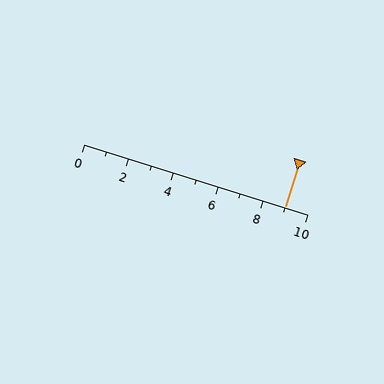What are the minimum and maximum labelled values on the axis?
The axis runs from 0 to 10.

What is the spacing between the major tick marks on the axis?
The major ticks are spaced 2 apart.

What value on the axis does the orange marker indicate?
The marker indicates approximately 9.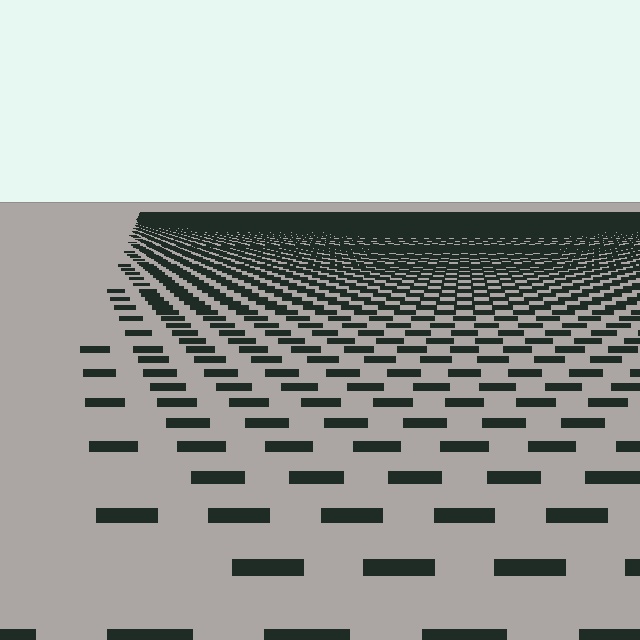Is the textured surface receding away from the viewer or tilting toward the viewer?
The surface is receding away from the viewer. Texture elements get smaller and denser toward the top.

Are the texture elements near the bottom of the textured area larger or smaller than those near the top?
Larger. Near the bottom, elements are closer to the viewer and appear at a bigger on-screen size.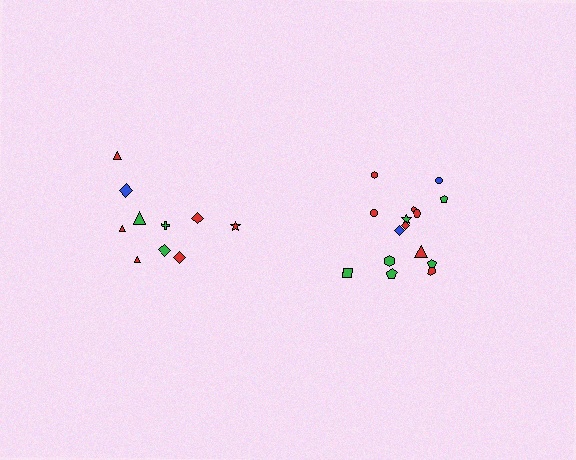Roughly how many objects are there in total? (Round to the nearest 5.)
Roughly 25 objects in total.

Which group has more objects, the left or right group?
The right group.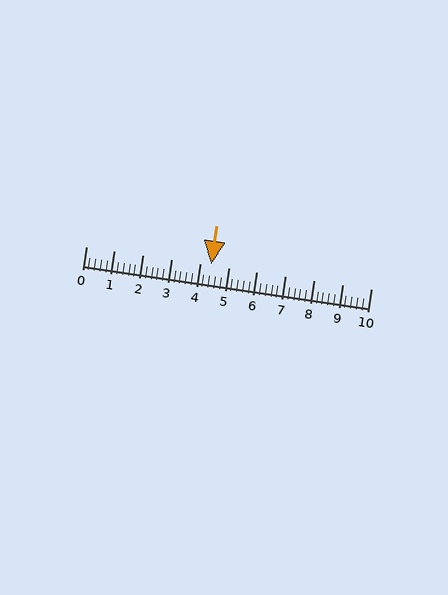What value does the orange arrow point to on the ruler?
The orange arrow points to approximately 4.4.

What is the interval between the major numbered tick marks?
The major tick marks are spaced 1 units apart.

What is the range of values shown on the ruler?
The ruler shows values from 0 to 10.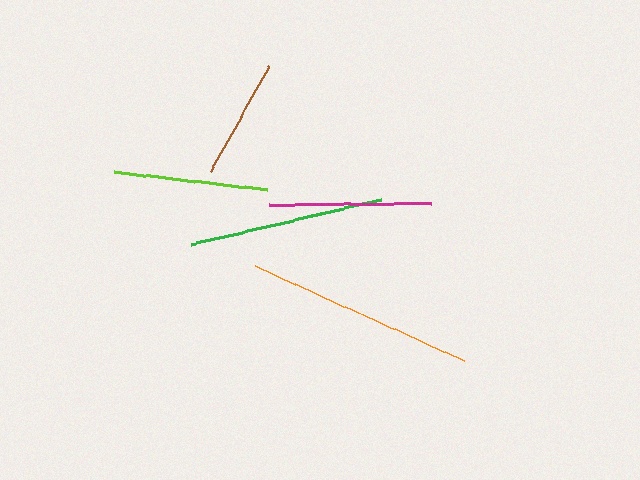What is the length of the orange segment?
The orange segment is approximately 231 pixels long.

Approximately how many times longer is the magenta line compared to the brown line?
The magenta line is approximately 1.3 times the length of the brown line.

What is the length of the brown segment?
The brown segment is approximately 121 pixels long.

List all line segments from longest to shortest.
From longest to shortest: orange, green, magenta, lime, brown.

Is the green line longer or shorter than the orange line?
The orange line is longer than the green line.